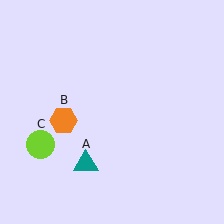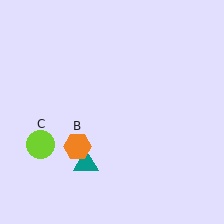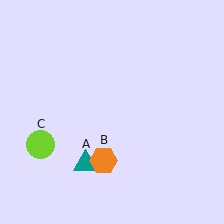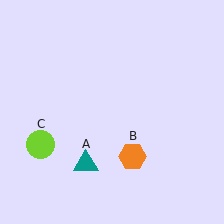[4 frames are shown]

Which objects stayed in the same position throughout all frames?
Teal triangle (object A) and lime circle (object C) remained stationary.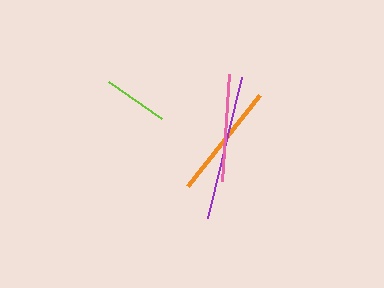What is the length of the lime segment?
The lime segment is approximately 65 pixels long.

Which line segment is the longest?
The purple line is the longest at approximately 144 pixels.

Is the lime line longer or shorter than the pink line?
The pink line is longer than the lime line.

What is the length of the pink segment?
The pink segment is approximately 108 pixels long.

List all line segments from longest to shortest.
From longest to shortest: purple, orange, pink, lime.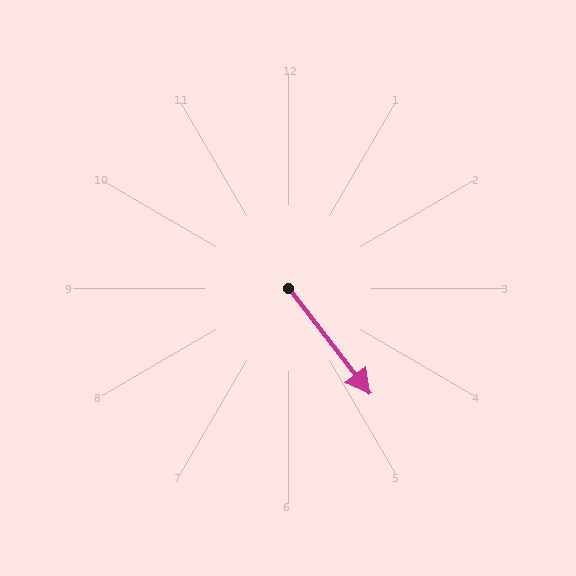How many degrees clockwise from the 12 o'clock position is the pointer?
Approximately 142 degrees.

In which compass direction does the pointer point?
Southeast.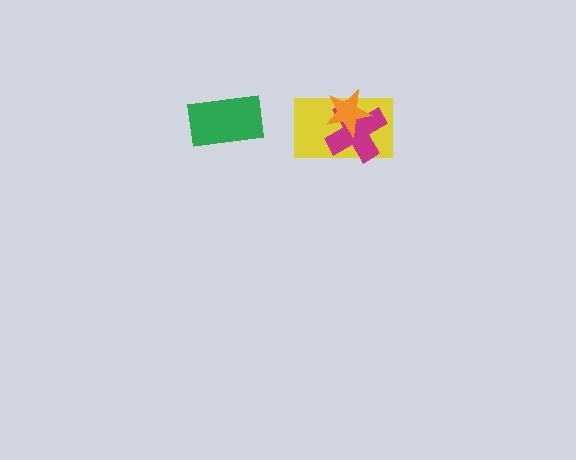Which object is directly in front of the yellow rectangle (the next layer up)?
The magenta cross is directly in front of the yellow rectangle.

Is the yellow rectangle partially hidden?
Yes, it is partially covered by another shape.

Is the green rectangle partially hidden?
No, no other shape covers it.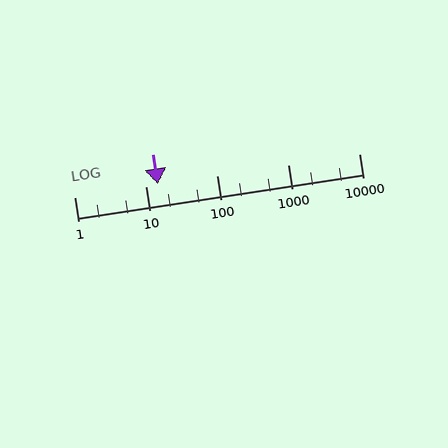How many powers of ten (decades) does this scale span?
The scale spans 4 decades, from 1 to 10000.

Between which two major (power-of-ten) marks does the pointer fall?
The pointer is between 10 and 100.